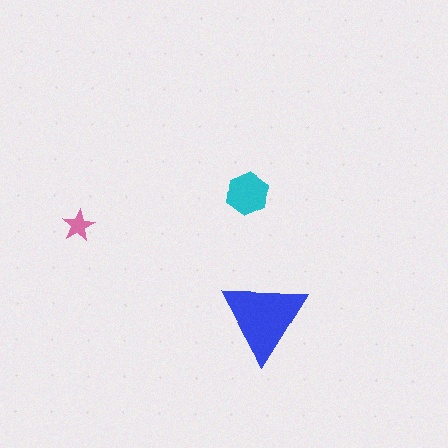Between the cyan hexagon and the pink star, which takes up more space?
The cyan hexagon.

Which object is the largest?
The blue triangle.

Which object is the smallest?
The pink star.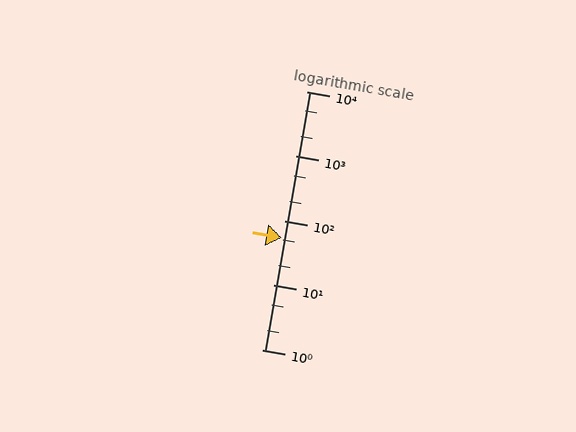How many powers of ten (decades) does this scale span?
The scale spans 4 decades, from 1 to 10000.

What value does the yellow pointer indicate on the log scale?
The pointer indicates approximately 54.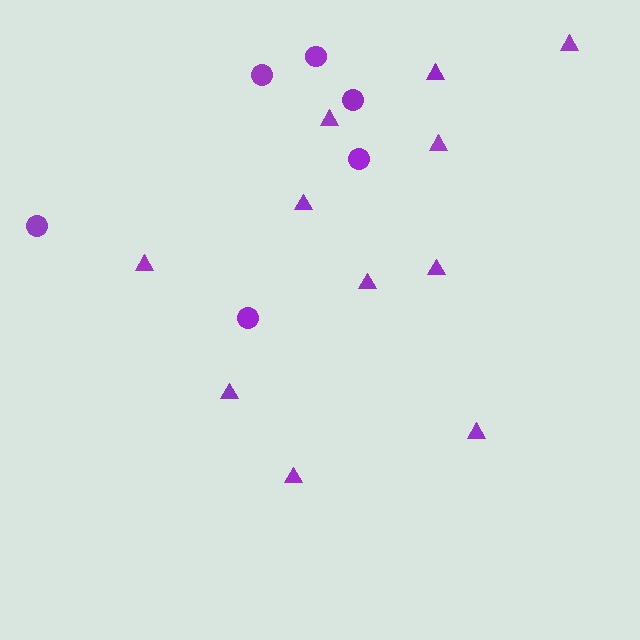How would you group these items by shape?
There are 2 groups: one group of circles (6) and one group of triangles (11).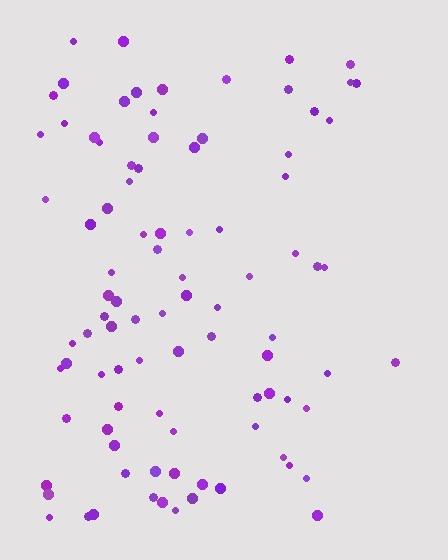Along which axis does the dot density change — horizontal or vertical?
Horizontal.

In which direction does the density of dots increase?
From right to left, with the left side densest.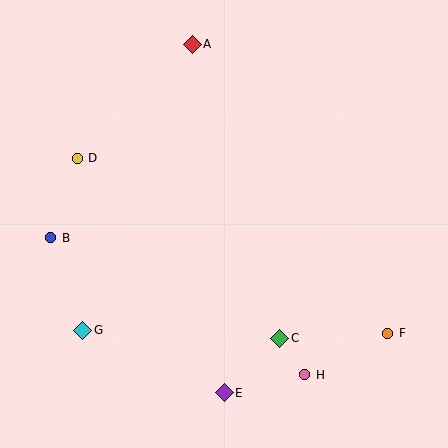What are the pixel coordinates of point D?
Point D is at (77, 158).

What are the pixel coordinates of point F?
Point F is at (388, 333).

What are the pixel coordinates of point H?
Point H is at (304, 375).